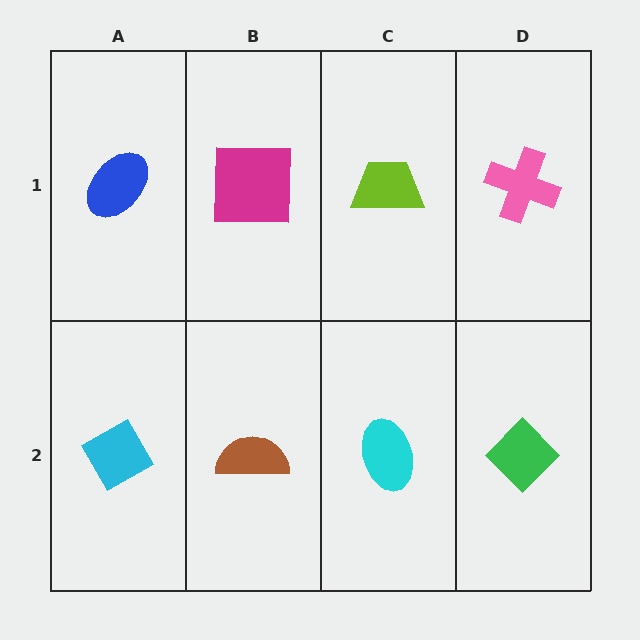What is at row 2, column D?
A green diamond.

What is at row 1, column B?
A magenta square.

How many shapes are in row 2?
4 shapes.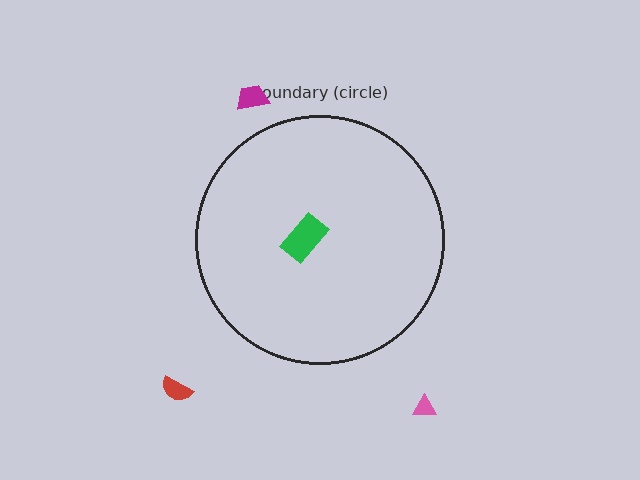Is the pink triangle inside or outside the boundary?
Outside.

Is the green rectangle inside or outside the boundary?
Inside.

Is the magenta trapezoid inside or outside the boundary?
Outside.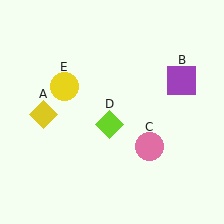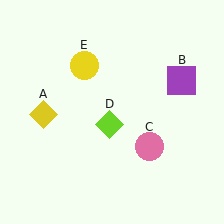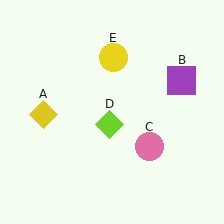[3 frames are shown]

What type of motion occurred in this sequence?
The yellow circle (object E) rotated clockwise around the center of the scene.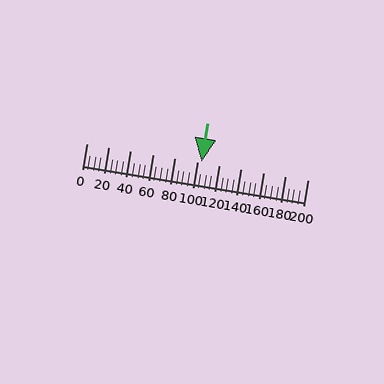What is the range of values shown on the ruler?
The ruler shows values from 0 to 200.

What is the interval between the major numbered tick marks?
The major tick marks are spaced 20 units apart.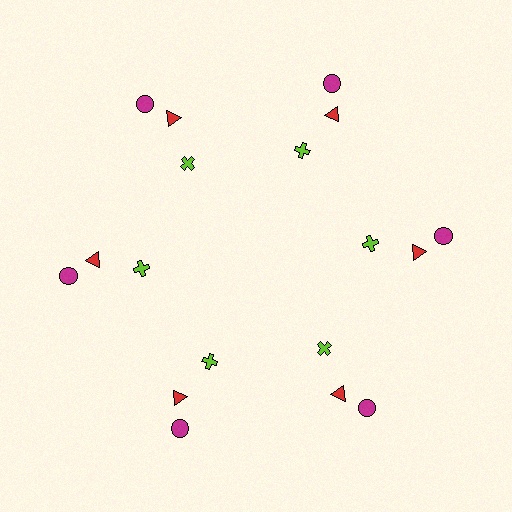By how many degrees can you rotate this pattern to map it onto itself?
The pattern maps onto itself every 60 degrees of rotation.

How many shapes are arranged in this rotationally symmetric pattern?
There are 18 shapes, arranged in 6 groups of 3.